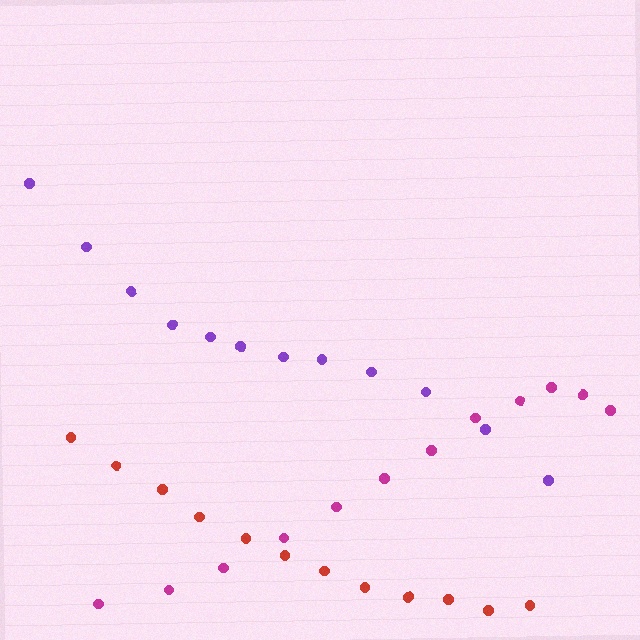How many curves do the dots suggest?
There are 3 distinct paths.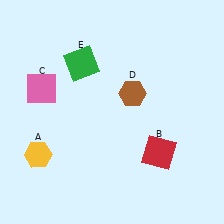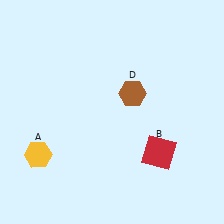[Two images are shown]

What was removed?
The green square (E), the pink square (C) were removed in Image 2.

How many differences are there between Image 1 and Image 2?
There are 2 differences between the two images.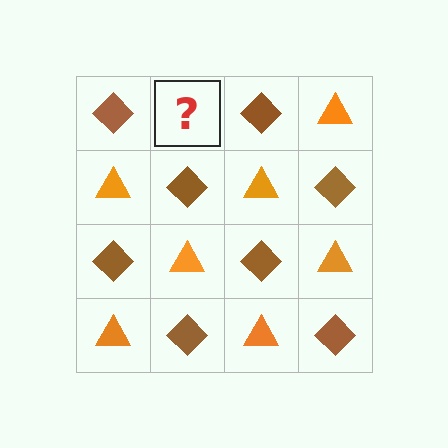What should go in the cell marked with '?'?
The missing cell should contain an orange triangle.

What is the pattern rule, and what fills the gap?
The rule is that it alternates brown diamond and orange triangle in a checkerboard pattern. The gap should be filled with an orange triangle.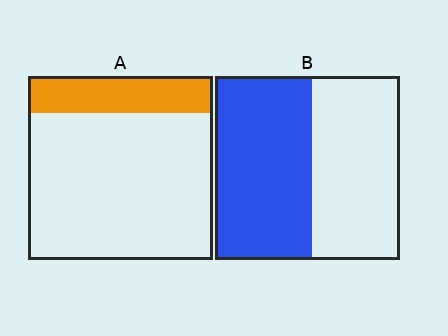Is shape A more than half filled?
No.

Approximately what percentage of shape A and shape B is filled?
A is approximately 20% and B is approximately 50%.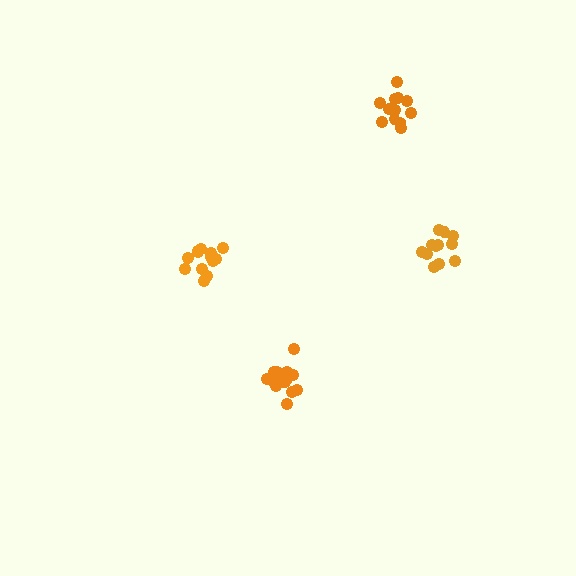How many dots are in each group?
Group 1: 12 dots, Group 2: 14 dots, Group 3: 13 dots, Group 4: 17 dots (56 total).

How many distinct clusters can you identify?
There are 4 distinct clusters.